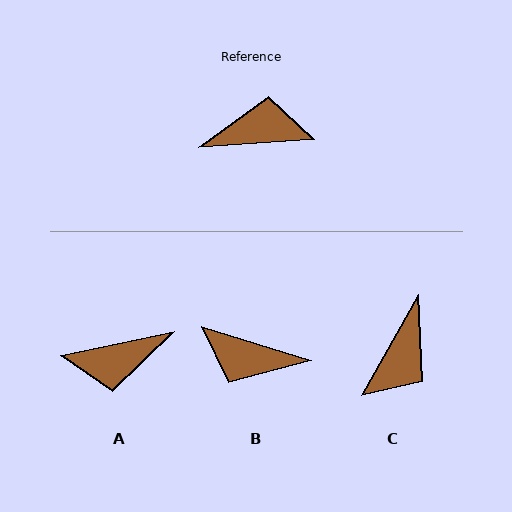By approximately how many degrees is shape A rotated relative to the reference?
Approximately 172 degrees clockwise.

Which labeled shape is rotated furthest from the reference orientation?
A, about 172 degrees away.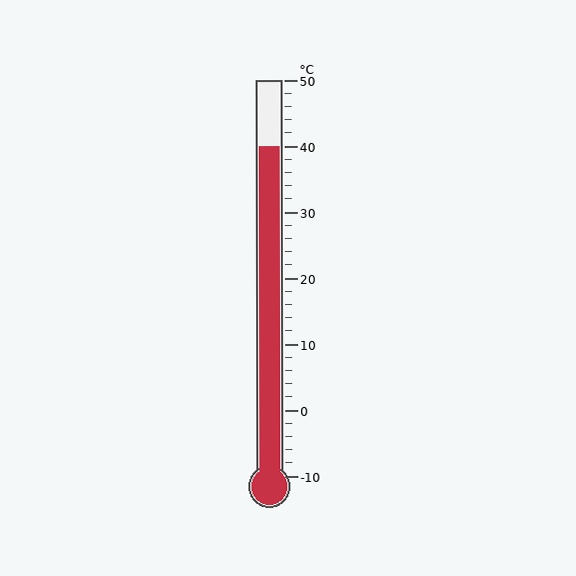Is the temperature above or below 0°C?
The temperature is above 0°C.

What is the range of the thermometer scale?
The thermometer scale ranges from -10°C to 50°C.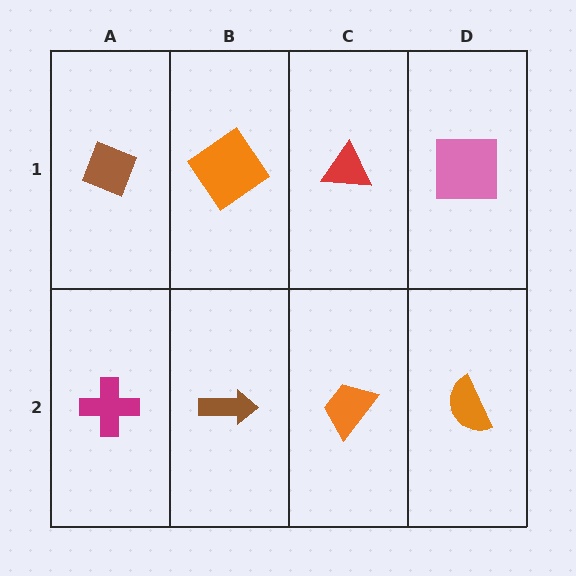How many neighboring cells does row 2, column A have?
2.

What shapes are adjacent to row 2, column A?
A brown diamond (row 1, column A), a brown arrow (row 2, column B).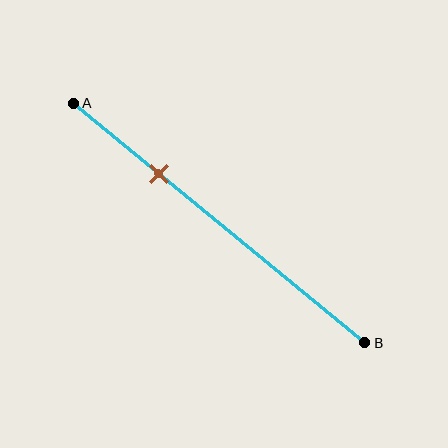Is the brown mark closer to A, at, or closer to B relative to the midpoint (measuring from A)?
The brown mark is closer to point A than the midpoint of segment AB.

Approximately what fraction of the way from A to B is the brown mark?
The brown mark is approximately 30% of the way from A to B.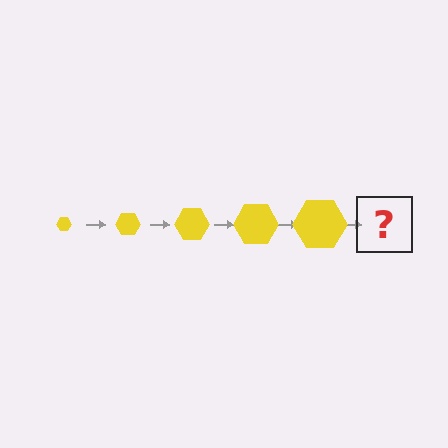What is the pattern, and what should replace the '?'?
The pattern is that the hexagon gets progressively larger each step. The '?' should be a yellow hexagon, larger than the previous one.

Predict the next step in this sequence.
The next step is a yellow hexagon, larger than the previous one.